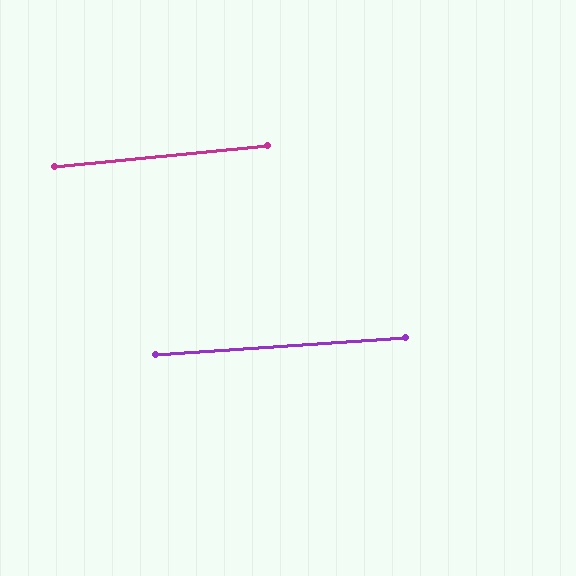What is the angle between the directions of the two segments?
Approximately 2 degrees.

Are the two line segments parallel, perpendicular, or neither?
Parallel — their directions differ by only 1.8°.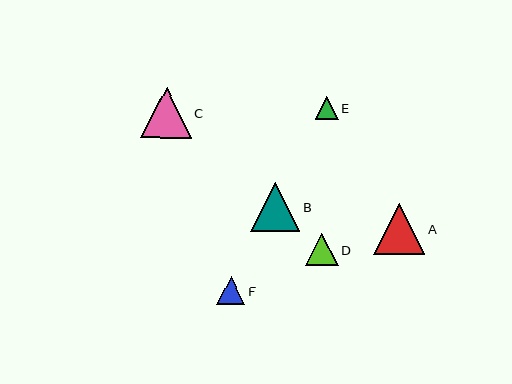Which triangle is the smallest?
Triangle E is the smallest with a size of approximately 23 pixels.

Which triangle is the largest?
Triangle A is the largest with a size of approximately 51 pixels.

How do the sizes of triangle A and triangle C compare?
Triangle A and triangle C are approximately the same size.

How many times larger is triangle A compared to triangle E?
Triangle A is approximately 2.2 times the size of triangle E.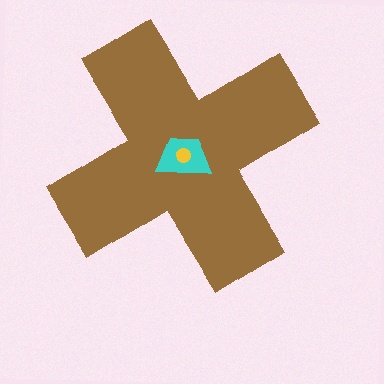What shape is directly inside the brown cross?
The cyan trapezoid.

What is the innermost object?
The yellow circle.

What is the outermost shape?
The brown cross.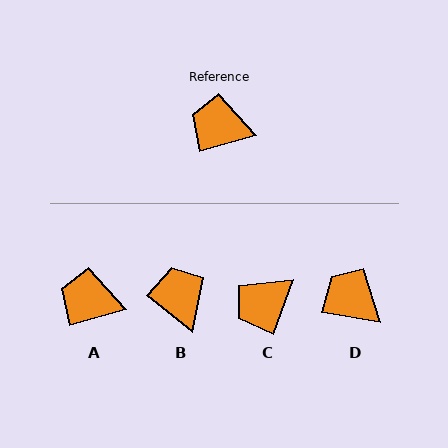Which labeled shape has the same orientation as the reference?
A.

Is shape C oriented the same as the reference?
No, it is off by about 53 degrees.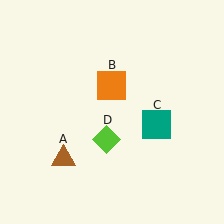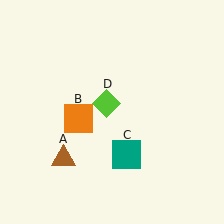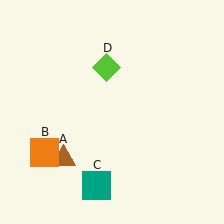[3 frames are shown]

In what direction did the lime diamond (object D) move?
The lime diamond (object D) moved up.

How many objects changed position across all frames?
3 objects changed position: orange square (object B), teal square (object C), lime diamond (object D).